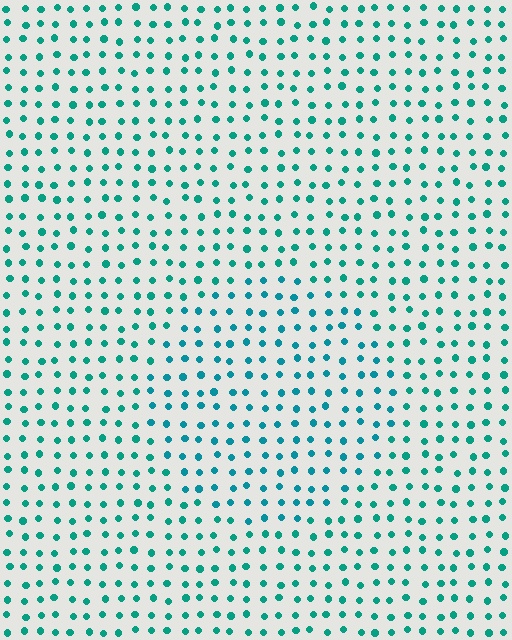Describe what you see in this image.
The image is filled with small teal elements in a uniform arrangement. A circle-shaped region is visible where the elements are tinted to a slightly different hue, forming a subtle color boundary.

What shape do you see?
I see a circle.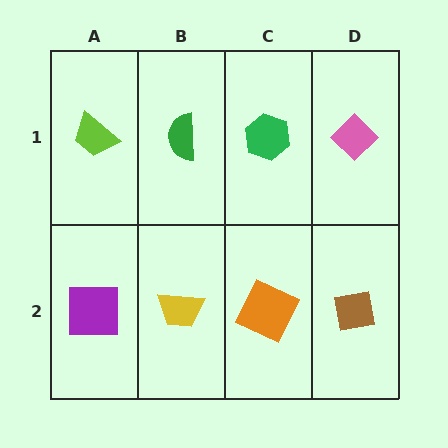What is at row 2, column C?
An orange square.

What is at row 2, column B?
A yellow trapezoid.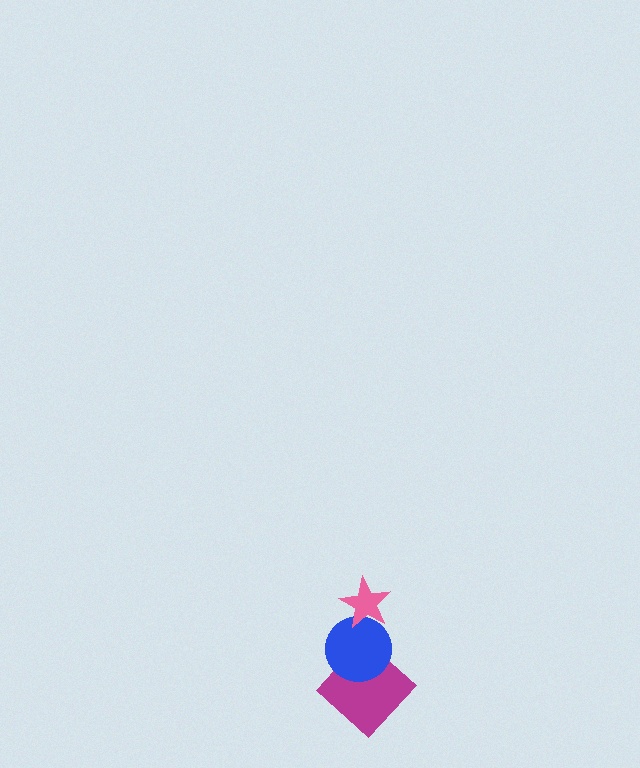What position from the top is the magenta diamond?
The magenta diamond is 3rd from the top.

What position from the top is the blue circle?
The blue circle is 2nd from the top.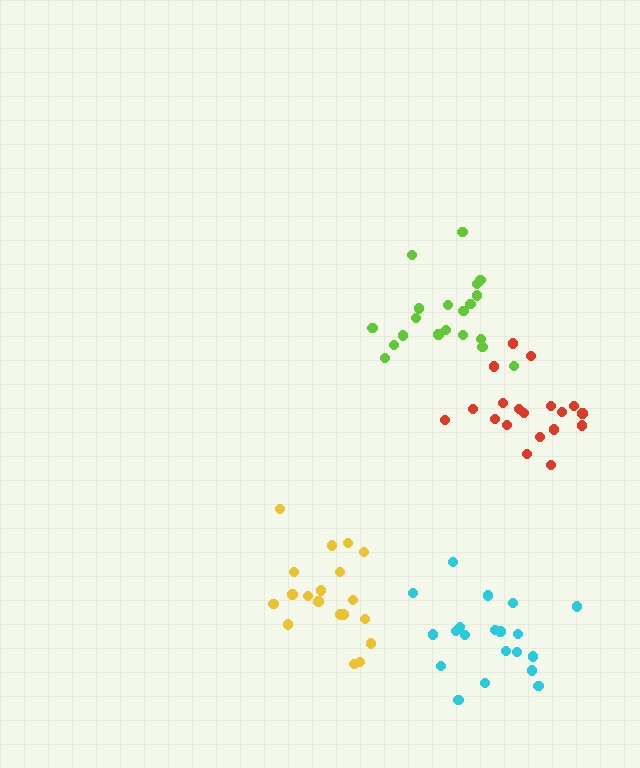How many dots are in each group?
Group 1: 20 dots, Group 2: 19 dots, Group 3: 20 dots, Group 4: 19 dots (78 total).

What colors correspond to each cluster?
The clusters are colored: lime, yellow, cyan, red.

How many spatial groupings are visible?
There are 4 spatial groupings.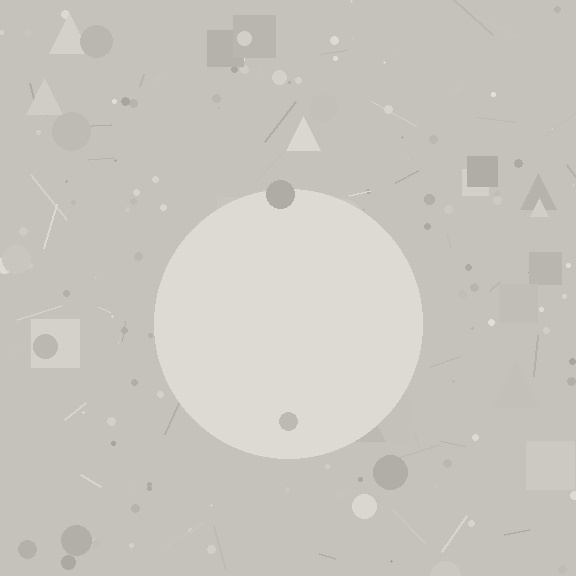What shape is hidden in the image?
A circle is hidden in the image.